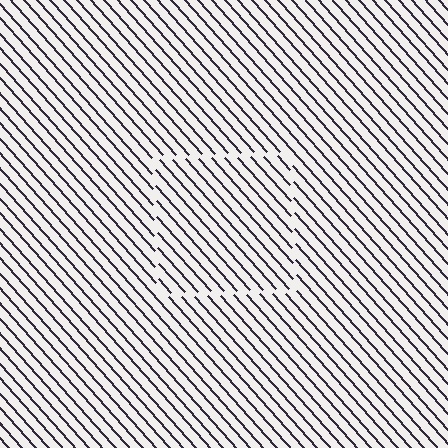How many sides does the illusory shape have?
4 sides — the line-ends trace a square.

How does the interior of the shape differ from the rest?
The interior of the shape contains the same grating, shifted by half a period — the contour is defined by the phase discontinuity where line-ends from the inner and outer gratings abut.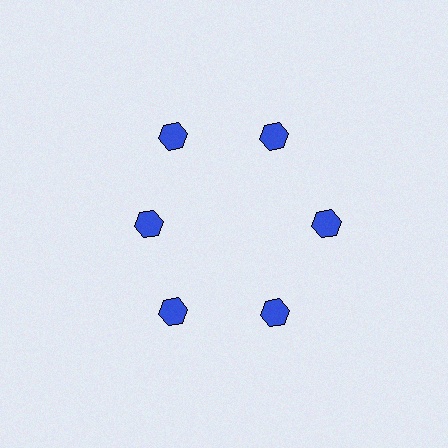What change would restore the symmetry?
The symmetry would be restored by moving it outward, back onto the ring so that all 6 hexagons sit at equal angles and equal distance from the center.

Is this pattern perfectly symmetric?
No. The 6 blue hexagons are arranged in a ring, but one element near the 9 o'clock position is pulled inward toward the center, breaking the 6-fold rotational symmetry.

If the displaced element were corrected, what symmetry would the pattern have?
It would have 6-fold rotational symmetry — the pattern would map onto itself every 60 degrees.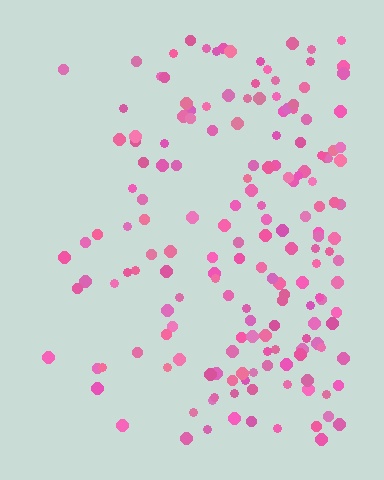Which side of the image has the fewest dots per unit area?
The left.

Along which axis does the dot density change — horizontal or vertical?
Horizontal.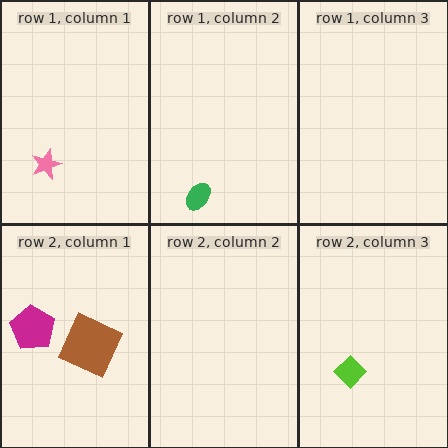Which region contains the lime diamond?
The row 2, column 3 region.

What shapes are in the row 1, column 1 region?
The pink star.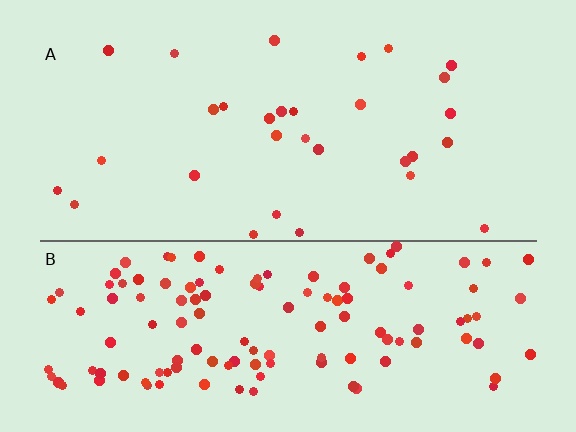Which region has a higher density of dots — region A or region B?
B (the bottom).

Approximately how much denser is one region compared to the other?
Approximately 4.3× — region B over region A.